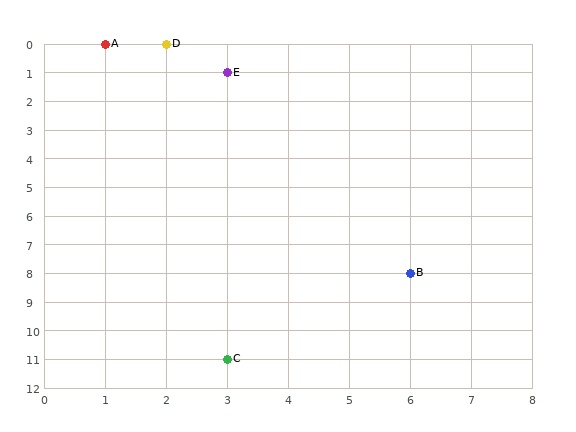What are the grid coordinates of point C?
Point C is at grid coordinates (3, 11).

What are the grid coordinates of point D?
Point D is at grid coordinates (2, 0).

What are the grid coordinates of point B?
Point B is at grid coordinates (6, 8).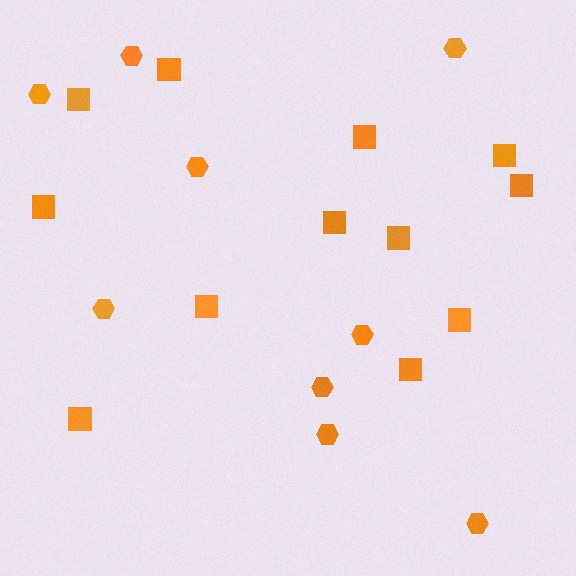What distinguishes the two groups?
There are 2 groups: one group of squares (12) and one group of hexagons (9).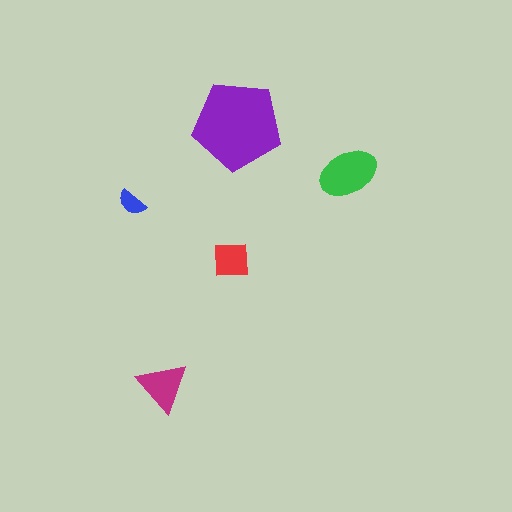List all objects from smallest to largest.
The blue semicircle, the red square, the magenta triangle, the green ellipse, the purple pentagon.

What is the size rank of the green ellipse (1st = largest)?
2nd.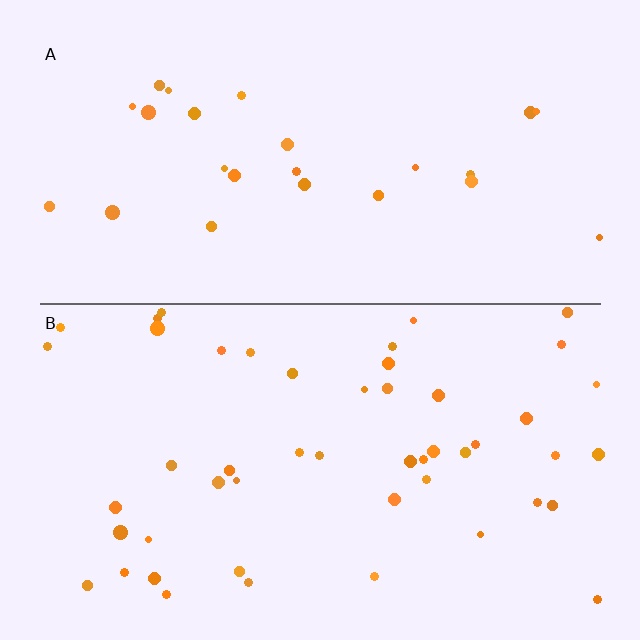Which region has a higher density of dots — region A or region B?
B (the bottom).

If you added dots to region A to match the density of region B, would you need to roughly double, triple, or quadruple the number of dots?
Approximately double.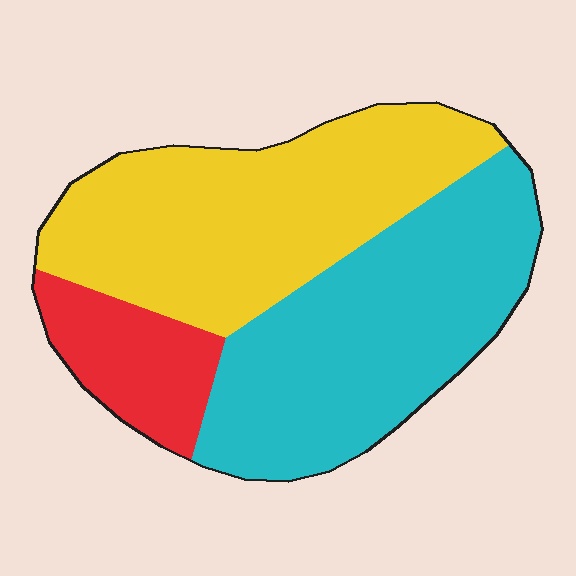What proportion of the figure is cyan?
Cyan covers roughly 45% of the figure.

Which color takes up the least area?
Red, at roughly 15%.